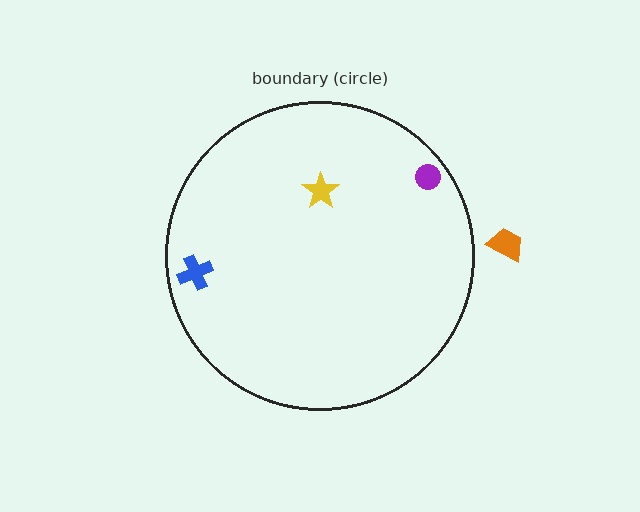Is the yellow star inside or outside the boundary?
Inside.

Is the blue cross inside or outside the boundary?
Inside.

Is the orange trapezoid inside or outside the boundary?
Outside.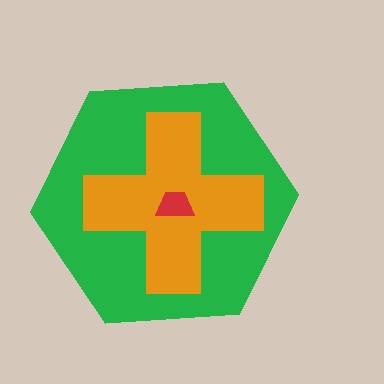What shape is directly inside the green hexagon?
The orange cross.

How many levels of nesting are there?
3.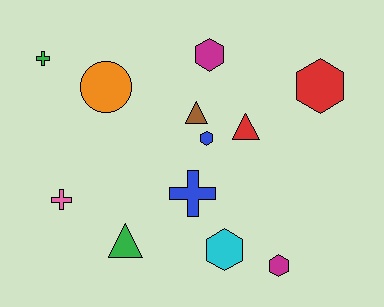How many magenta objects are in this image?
There are 2 magenta objects.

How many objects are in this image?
There are 12 objects.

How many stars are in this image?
There are no stars.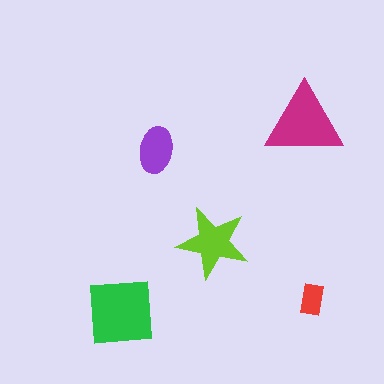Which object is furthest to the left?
The green square is leftmost.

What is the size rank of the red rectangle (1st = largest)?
5th.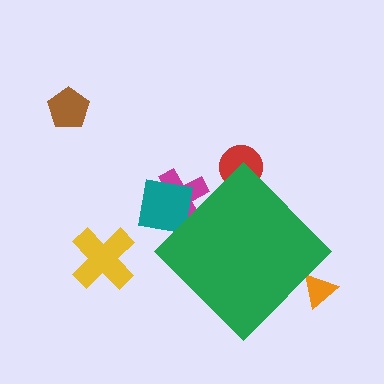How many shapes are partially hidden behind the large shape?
4 shapes are partially hidden.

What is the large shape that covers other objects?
A green diamond.